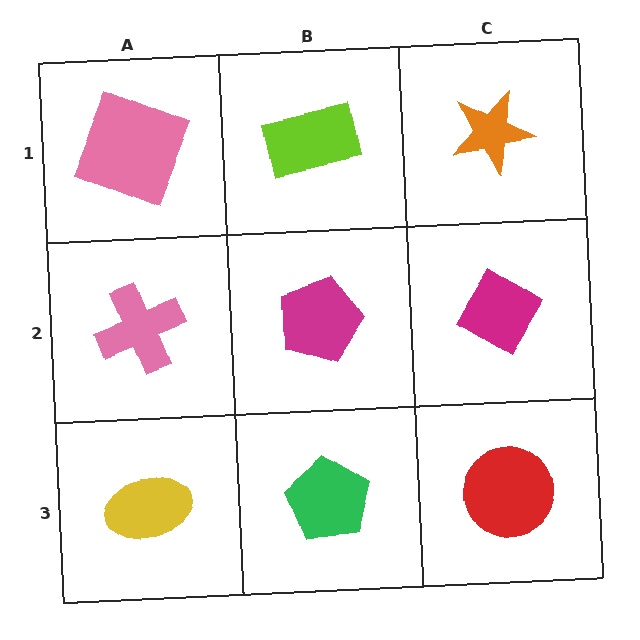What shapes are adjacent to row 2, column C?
An orange star (row 1, column C), a red circle (row 3, column C), a magenta pentagon (row 2, column B).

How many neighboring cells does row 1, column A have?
2.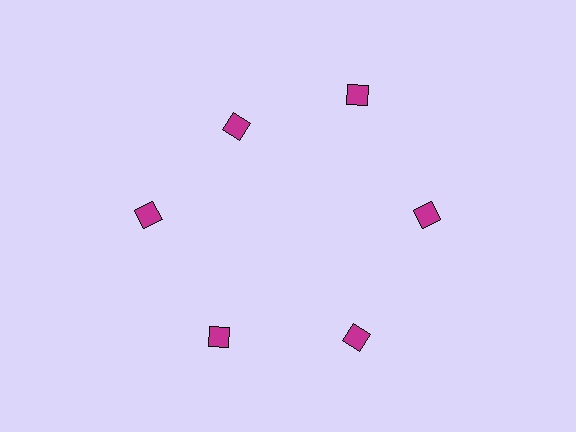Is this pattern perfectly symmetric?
No. The 6 magenta diamonds are arranged in a ring, but one element near the 11 o'clock position is pulled inward toward the center, breaking the 6-fold rotational symmetry.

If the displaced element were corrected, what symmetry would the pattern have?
It would have 6-fold rotational symmetry — the pattern would map onto itself every 60 degrees.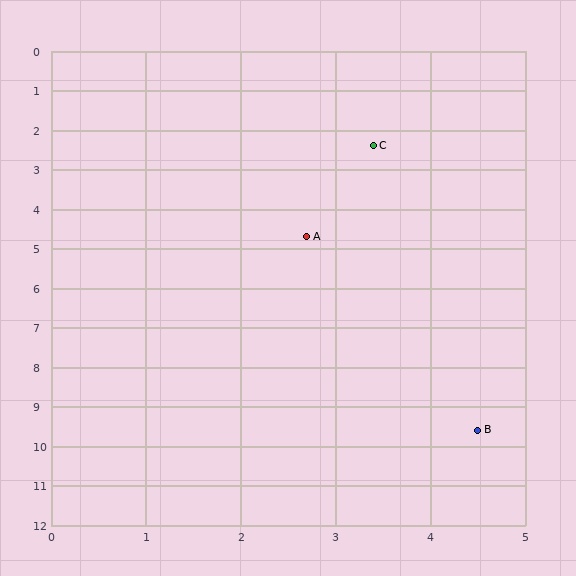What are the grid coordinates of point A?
Point A is at approximately (2.7, 4.7).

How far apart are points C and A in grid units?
Points C and A are about 2.4 grid units apart.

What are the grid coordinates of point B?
Point B is at approximately (4.5, 9.6).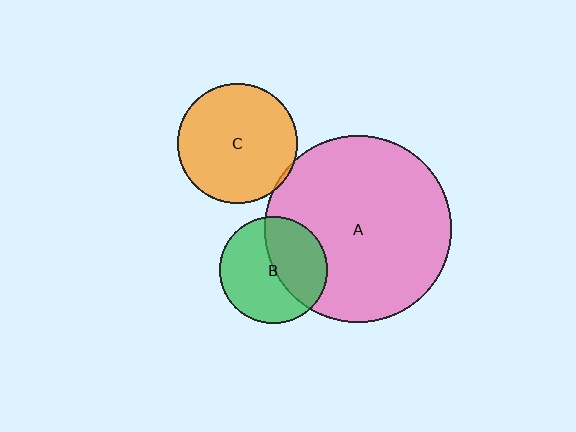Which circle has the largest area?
Circle A (pink).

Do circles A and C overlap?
Yes.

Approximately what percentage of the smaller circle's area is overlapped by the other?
Approximately 5%.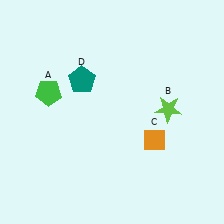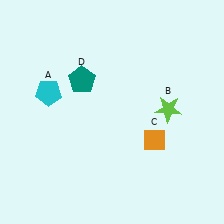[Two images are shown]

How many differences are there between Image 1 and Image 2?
There is 1 difference between the two images.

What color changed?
The pentagon (A) changed from green in Image 1 to cyan in Image 2.